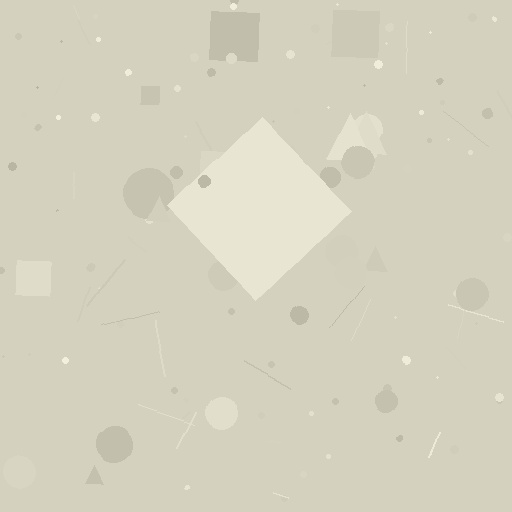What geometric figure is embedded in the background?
A diamond is embedded in the background.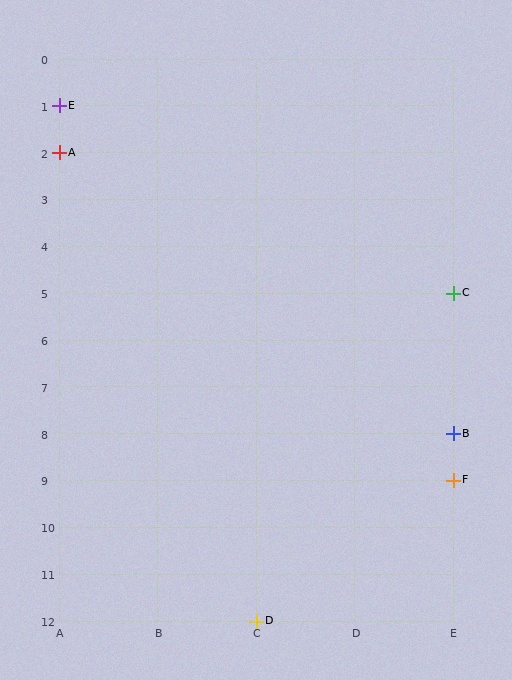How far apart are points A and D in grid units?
Points A and D are 2 columns and 10 rows apart (about 10.2 grid units diagonally).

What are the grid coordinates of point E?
Point E is at grid coordinates (A, 1).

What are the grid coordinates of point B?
Point B is at grid coordinates (E, 8).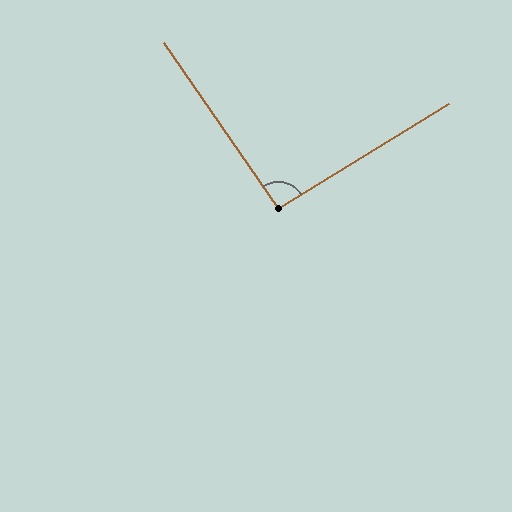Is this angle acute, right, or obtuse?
It is approximately a right angle.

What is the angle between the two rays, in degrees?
Approximately 93 degrees.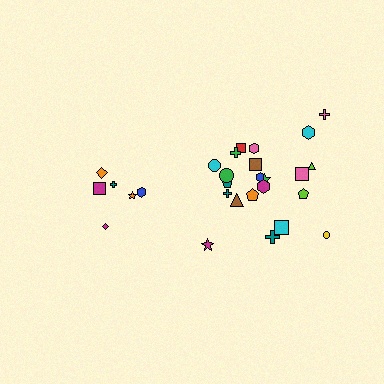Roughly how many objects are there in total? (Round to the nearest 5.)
Roughly 30 objects in total.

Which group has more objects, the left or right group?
The right group.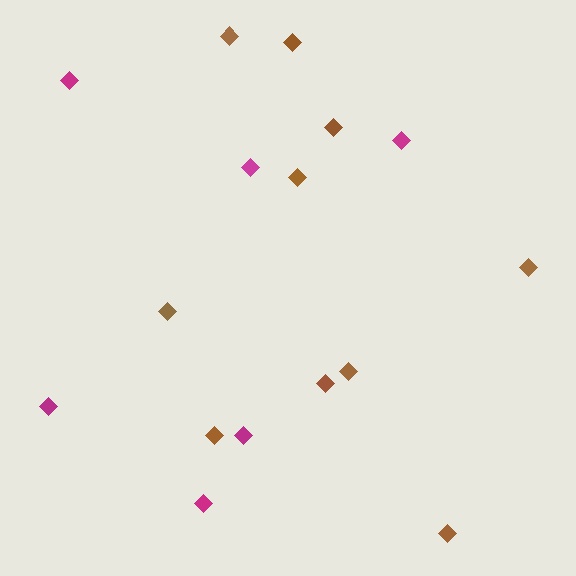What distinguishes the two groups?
There are 2 groups: one group of brown diamonds (10) and one group of magenta diamonds (6).